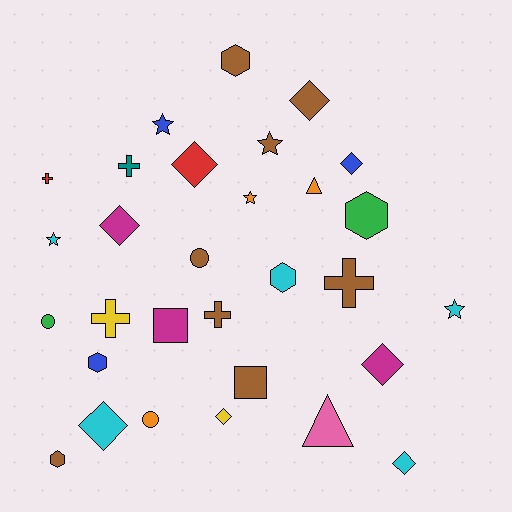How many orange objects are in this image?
There are 3 orange objects.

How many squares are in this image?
There are 2 squares.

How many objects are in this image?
There are 30 objects.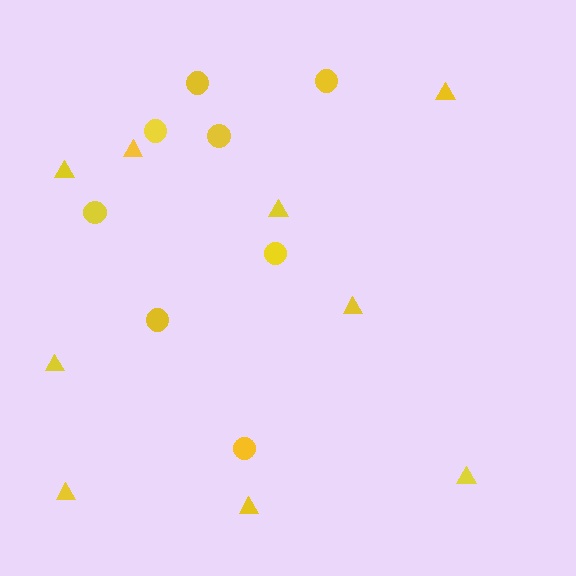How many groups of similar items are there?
There are 2 groups: one group of circles (8) and one group of triangles (9).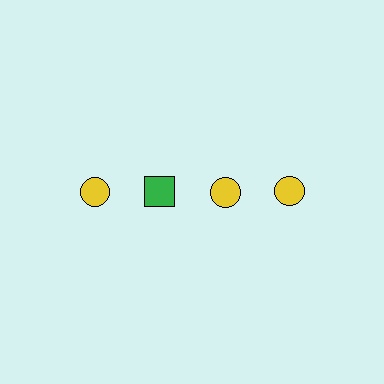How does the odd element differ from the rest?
It differs in both color (green instead of yellow) and shape (square instead of circle).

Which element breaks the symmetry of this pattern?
The green square in the top row, second from left column breaks the symmetry. All other shapes are yellow circles.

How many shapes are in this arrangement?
There are 4 shapes arranged in a grid pattern.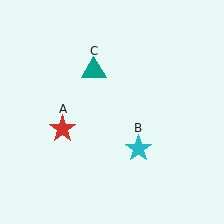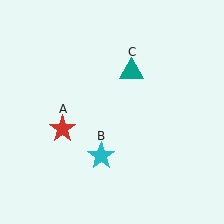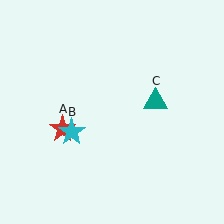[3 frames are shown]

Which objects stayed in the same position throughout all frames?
Red star (object A) remained stationary.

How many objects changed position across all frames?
2 objects changed position: cyan star (object B), teal triangle (object C).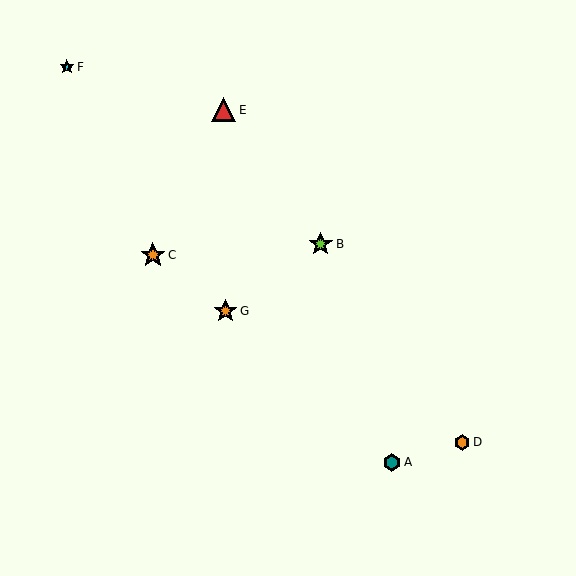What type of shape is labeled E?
Shape E is a red triangle.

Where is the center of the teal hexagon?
The center of the teal hexagon is at (392, 463).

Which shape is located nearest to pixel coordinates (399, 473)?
The teal hexagon (labeled A) at (392, 463) is nearest to that location.